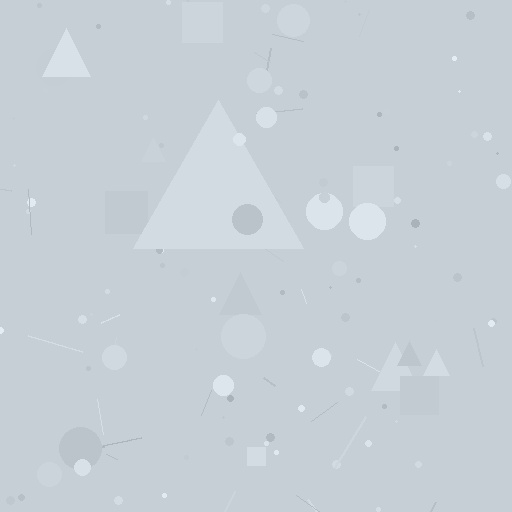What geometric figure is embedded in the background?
A triangle is embedded in the background.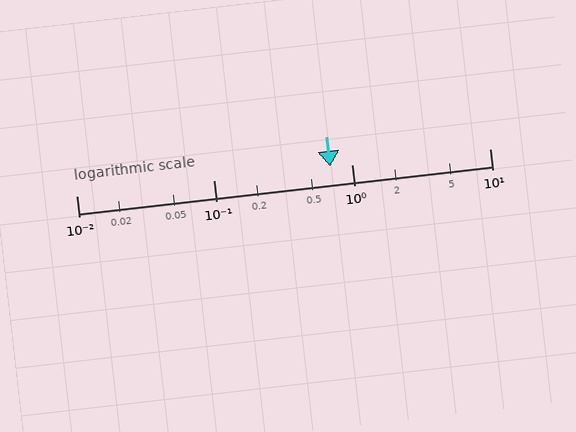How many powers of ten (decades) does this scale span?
The scale spans 3 decades, from 0.01 to 10.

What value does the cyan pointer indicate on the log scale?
The pointer indicates approximately 0.7.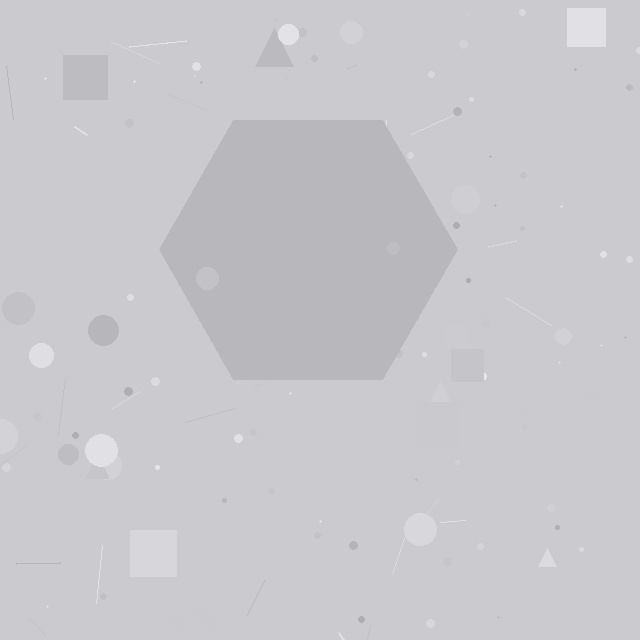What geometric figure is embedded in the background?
A hexagon is embedded in the background.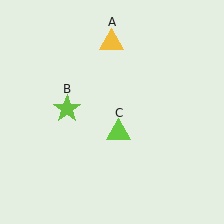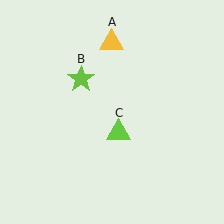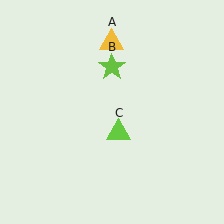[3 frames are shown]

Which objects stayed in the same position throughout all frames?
Yellow triangle (object A) and lime triangle (object C) remained stationary.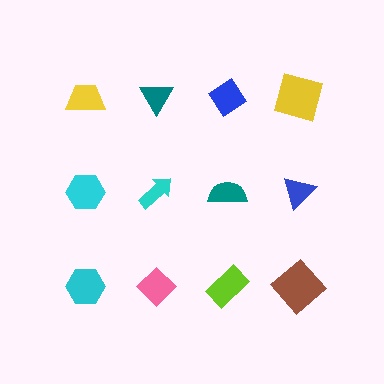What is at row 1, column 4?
A yellow square.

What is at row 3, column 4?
A brown diamond.